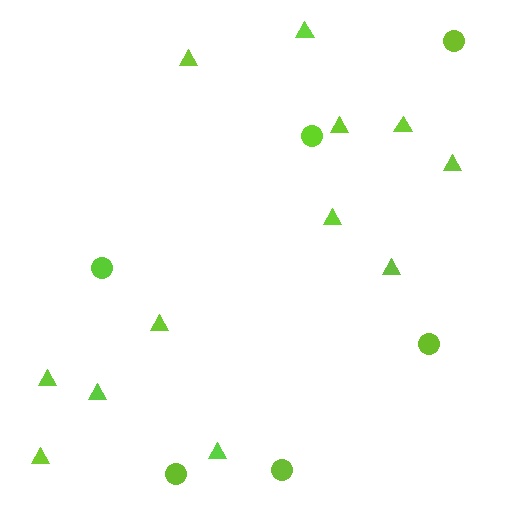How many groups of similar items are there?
There are 2 groups: one group of triangles (12) and one group of circles (6).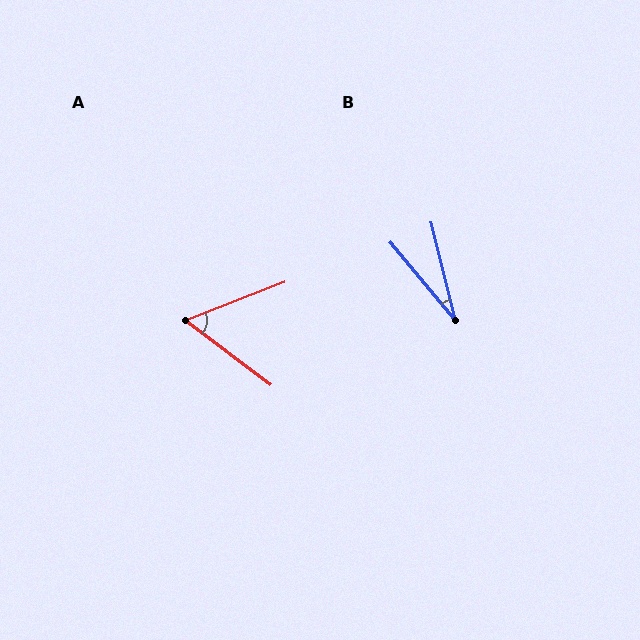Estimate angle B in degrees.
Approximately 26 degrees.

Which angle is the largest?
A, at approximately 58 degrees.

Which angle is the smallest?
B, at approximately 26 degrees.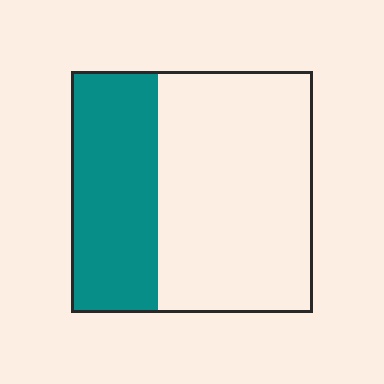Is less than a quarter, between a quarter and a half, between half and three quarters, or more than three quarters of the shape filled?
Between a quarter and a half.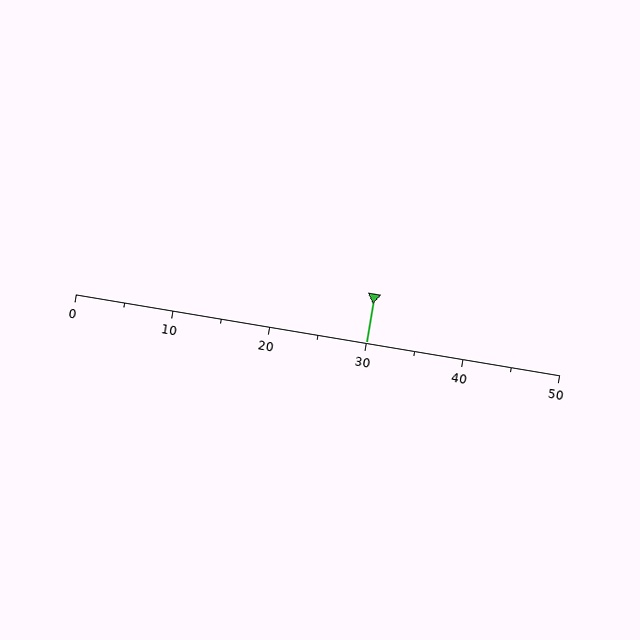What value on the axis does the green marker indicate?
The marker indicates approximately 30.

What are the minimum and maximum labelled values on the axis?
The axis runs from 0 to 50.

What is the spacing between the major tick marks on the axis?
The major ticks are spaced 10 apart.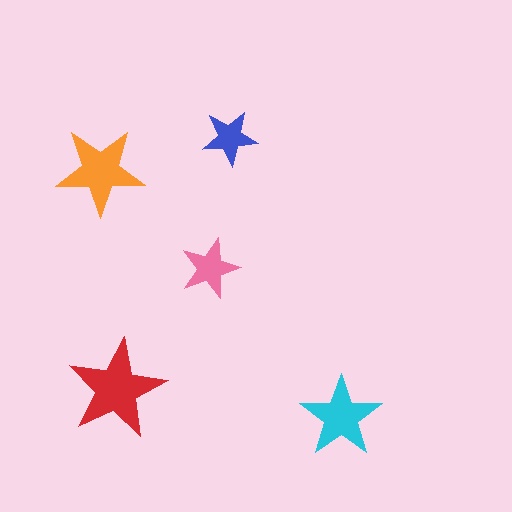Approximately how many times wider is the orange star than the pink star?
About 1.5 times wider.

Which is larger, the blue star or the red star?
The red one.